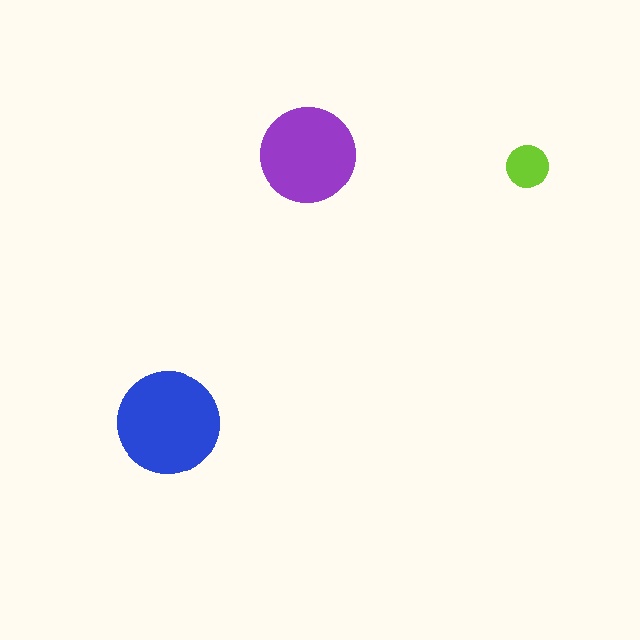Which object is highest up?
The purple circle is topmost.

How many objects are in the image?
There are 3 objects in the image.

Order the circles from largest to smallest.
the blue one, the purple one, the lime one.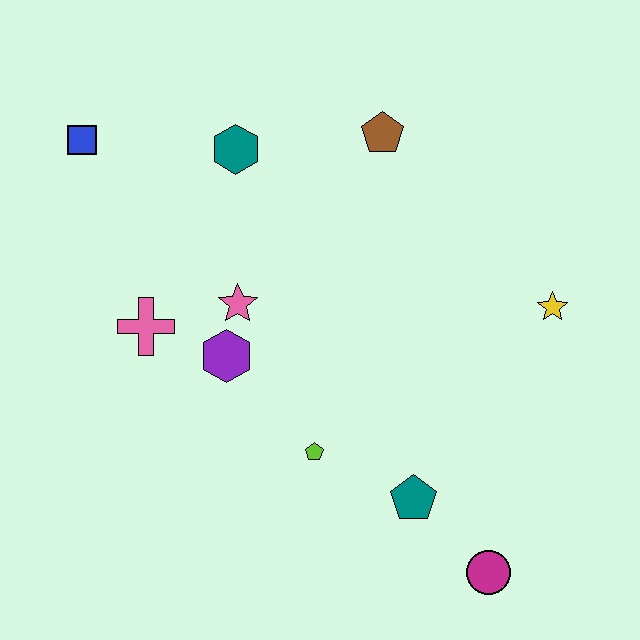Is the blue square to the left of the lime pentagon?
Yes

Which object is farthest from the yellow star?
The blue square is farthest from the yellow star.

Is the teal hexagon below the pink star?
No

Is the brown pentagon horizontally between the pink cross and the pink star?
No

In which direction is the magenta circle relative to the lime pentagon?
The magenta circle is to the right of the lime pentagon.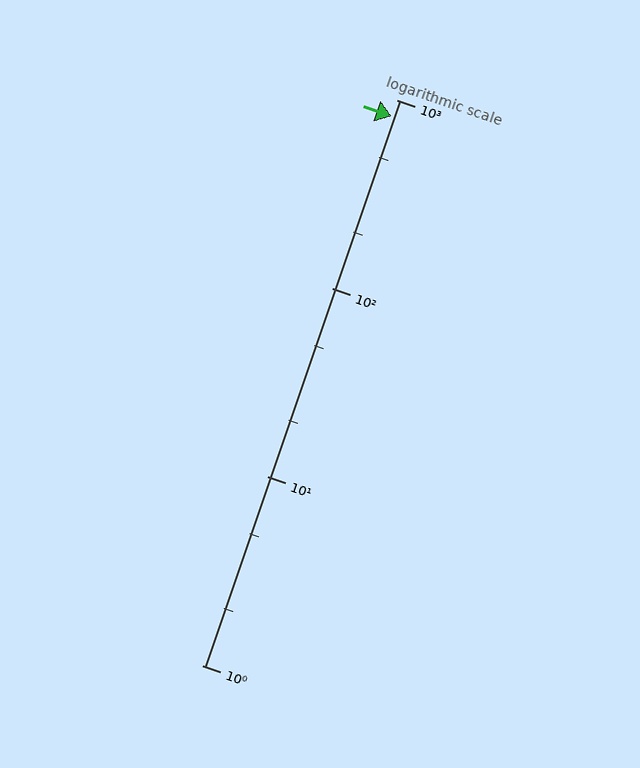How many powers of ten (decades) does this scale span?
The scale spans 3 decades, from 1 to 1000.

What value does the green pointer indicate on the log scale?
The pointer indicates approximately 820.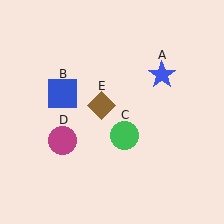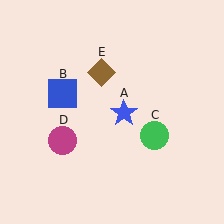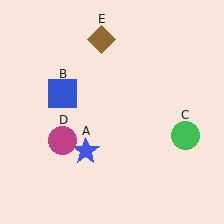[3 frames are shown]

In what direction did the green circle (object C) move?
The green circle (object C) moved right.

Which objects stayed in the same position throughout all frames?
Blue square (object B) and magenta circle (object D) remained stationary.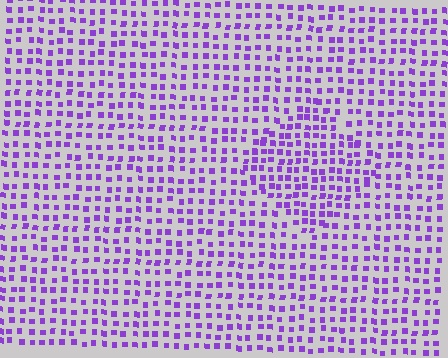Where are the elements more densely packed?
The elements are more densely packed inside the diamond boundary.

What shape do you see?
I see a diamond.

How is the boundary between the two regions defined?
The boundary is defined by a change in element density (approximately 1.4x ratio). All elements are the same color, size, and shape.